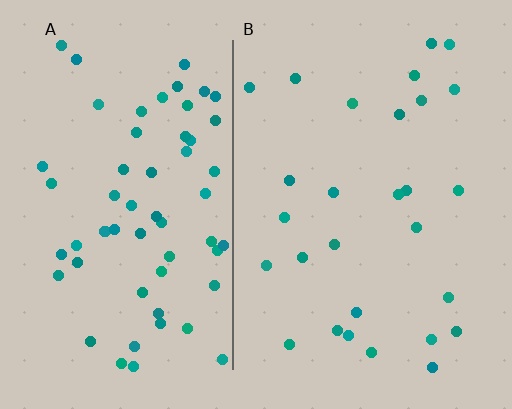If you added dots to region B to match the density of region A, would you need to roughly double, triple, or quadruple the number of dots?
Approximately double.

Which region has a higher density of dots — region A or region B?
A (the left).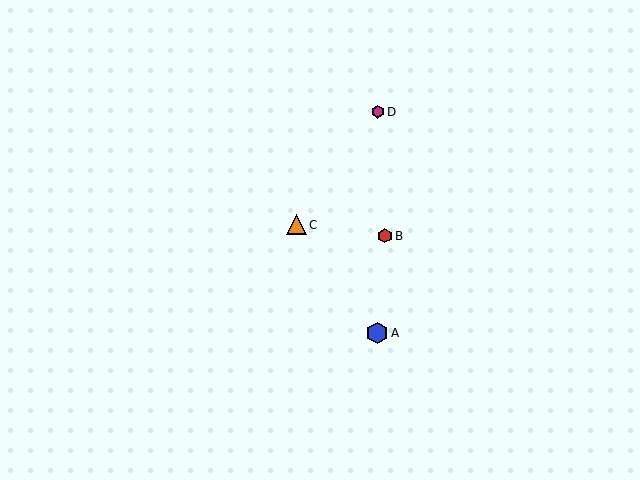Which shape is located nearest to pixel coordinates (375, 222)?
The red hexagon (labeled B) at (385, 236) is nearest to that location.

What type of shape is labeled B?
Shape B is a red hexagon.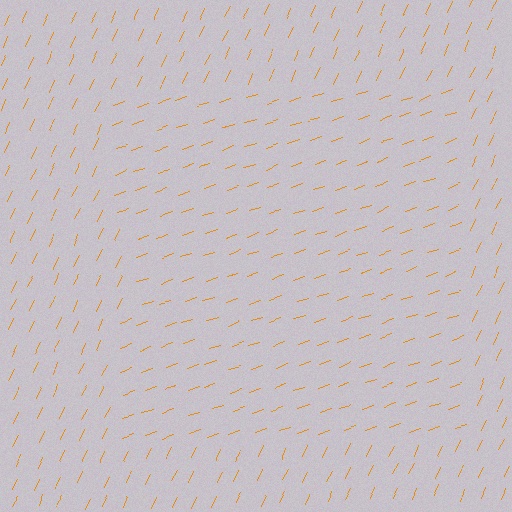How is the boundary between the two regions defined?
The boundary is defined purely by a change in line orientation (approximately 45 degrees difference). All lines are the same color and thickness.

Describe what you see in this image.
The image is filled with small orange line segments. A rectangle region in the image has lines oriented differently from the surrounding lines, creating a visible texture boundary.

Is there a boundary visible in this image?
Yes, there is a texture boundary formed by a change in line orientation.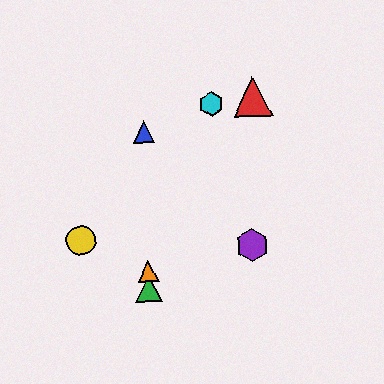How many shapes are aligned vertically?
3 shapes (the blue triangle, the green triangle, the orange triangle) are aligned vertically.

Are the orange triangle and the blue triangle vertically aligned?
Yes, both are at x≈148.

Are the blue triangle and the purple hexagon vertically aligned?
No, the blue triangle is at x≈144 and the purple hexagon is at x≈252.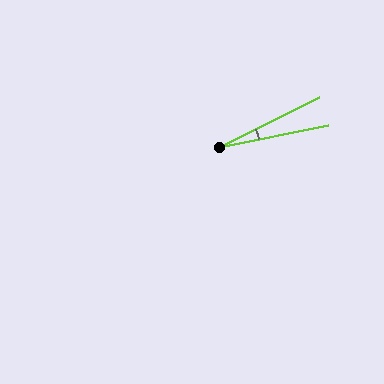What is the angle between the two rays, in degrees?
Approximately 15 degrees.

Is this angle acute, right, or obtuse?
It is acute.